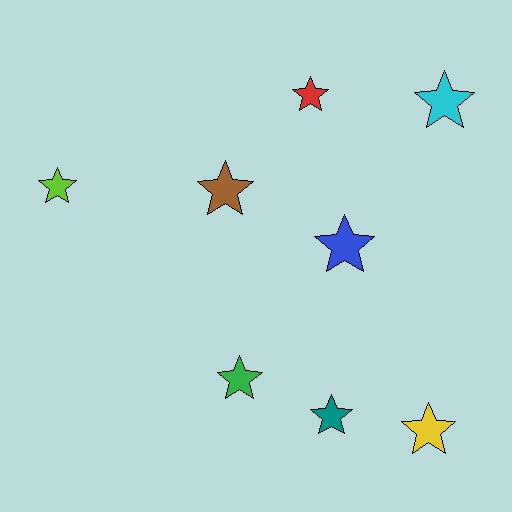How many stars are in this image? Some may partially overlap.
There are 8 stars.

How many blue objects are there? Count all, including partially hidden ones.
There is 1 blue object.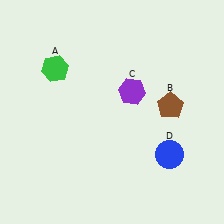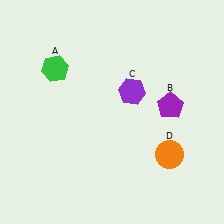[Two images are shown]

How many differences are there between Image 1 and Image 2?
There are 2 differences between the two images.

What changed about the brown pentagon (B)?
In Image 1, B is brown. In Image 2, it changed to purple.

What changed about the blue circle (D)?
In Image 1, D is blue. In Image 2, it changed to orange.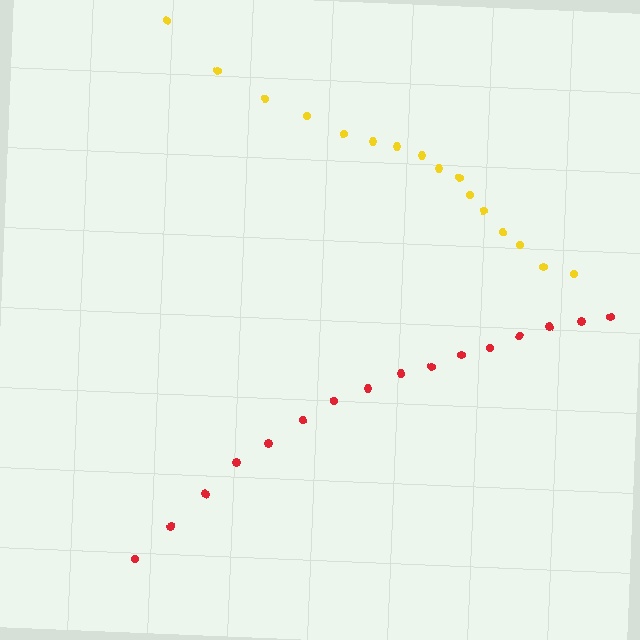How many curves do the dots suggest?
There are 2 distinct paths.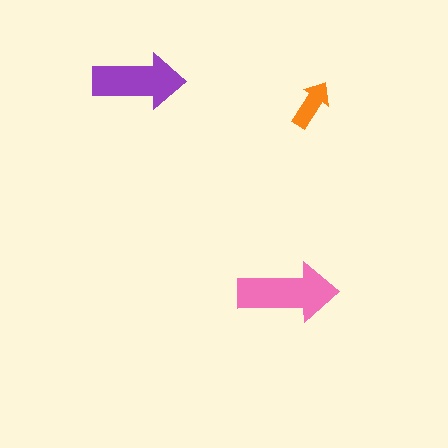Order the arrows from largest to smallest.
the pink one, the purple one, the orange one.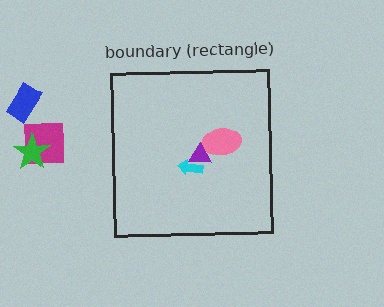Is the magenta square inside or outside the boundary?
Outside.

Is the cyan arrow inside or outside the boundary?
Inside.